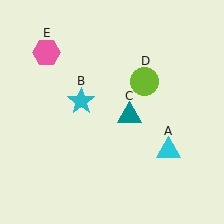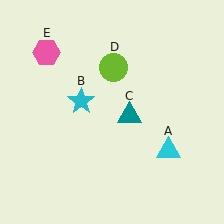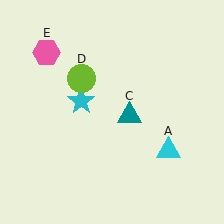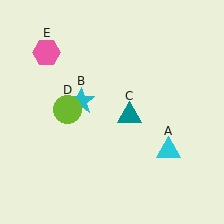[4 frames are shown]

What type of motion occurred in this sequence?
The lime circle (object D) rotated counterclockwise around the center of the scene.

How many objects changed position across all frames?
1 object changed position: lime circle (object D).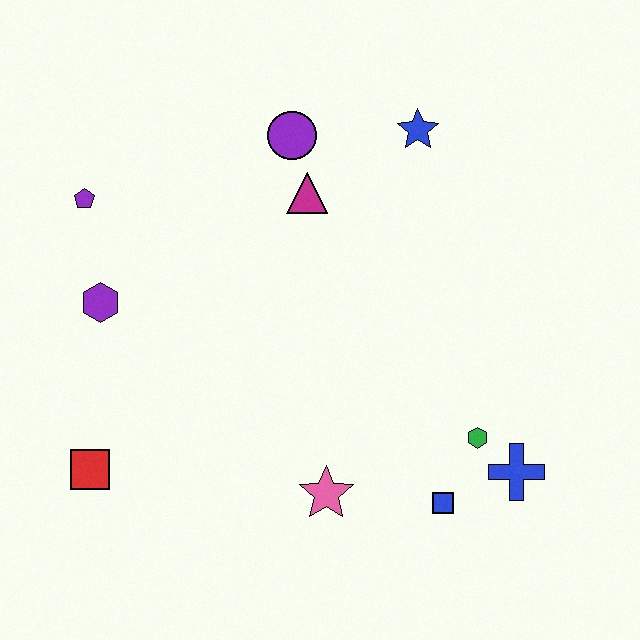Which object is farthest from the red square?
The blue star is farthest from the red square.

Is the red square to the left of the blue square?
Yes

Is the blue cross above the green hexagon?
No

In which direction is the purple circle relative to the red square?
The purple circle is above the red square.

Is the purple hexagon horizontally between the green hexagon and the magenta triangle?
No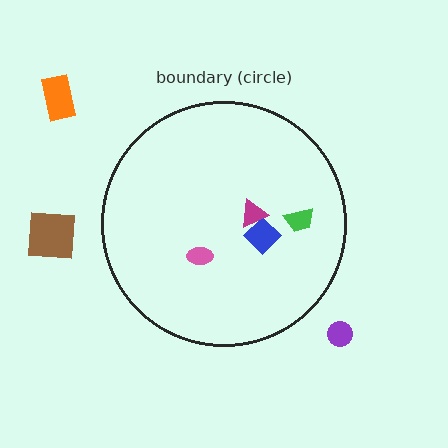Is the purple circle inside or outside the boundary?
Outside.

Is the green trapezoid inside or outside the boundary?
Inside.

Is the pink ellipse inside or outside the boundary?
Inside.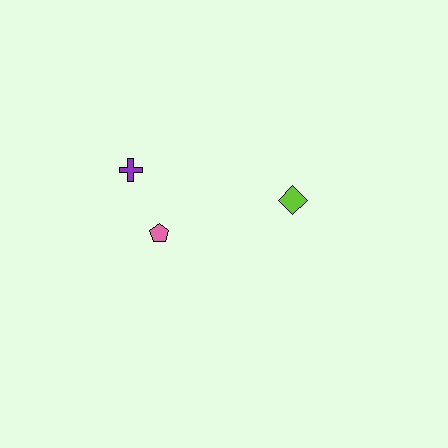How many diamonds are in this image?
There is 1 diamond.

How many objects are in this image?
There are 3 objects.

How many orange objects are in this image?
There are no orange objects.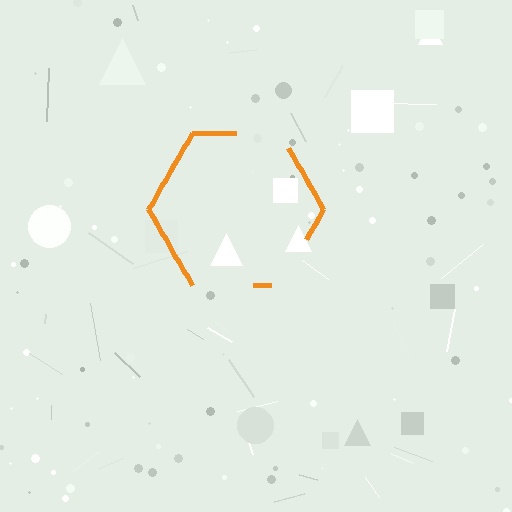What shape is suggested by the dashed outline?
The dashed outline suggests a hexagon.